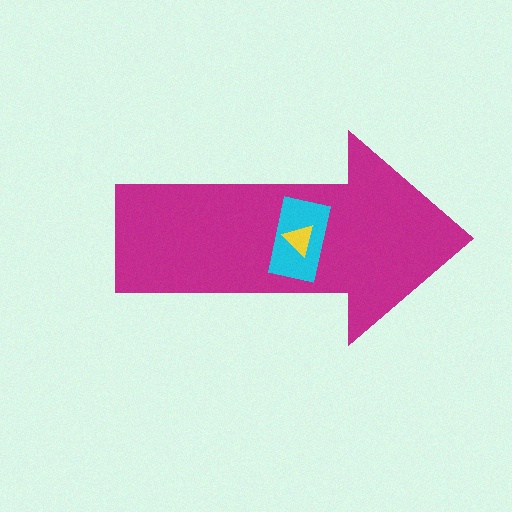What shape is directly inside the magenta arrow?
The cyan rectangle.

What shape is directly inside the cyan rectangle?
The yellow triangle.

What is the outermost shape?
The magenta arrow.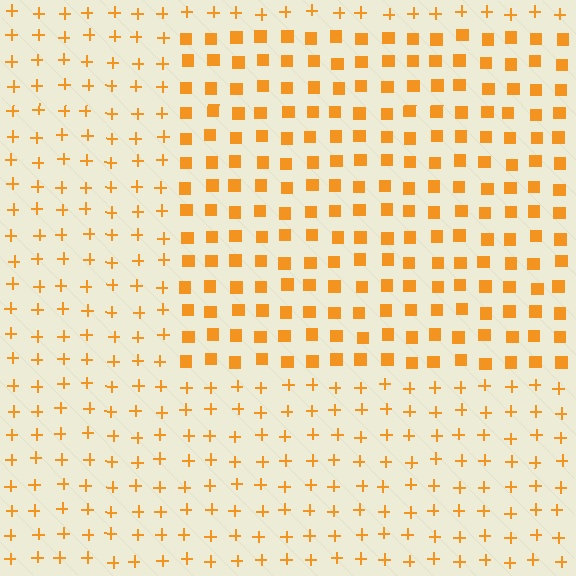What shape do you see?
I see a rectangle.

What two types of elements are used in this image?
The image uses squares inside the rectangle region and plus signs outside it.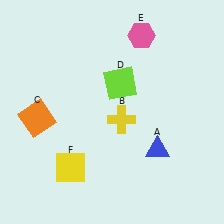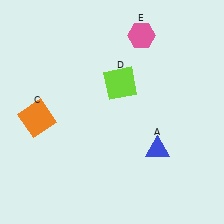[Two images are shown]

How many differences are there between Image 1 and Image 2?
There are 2 differences between the two images.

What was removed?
The yellow square (F), the yellow cross (B) were removed in Image 2.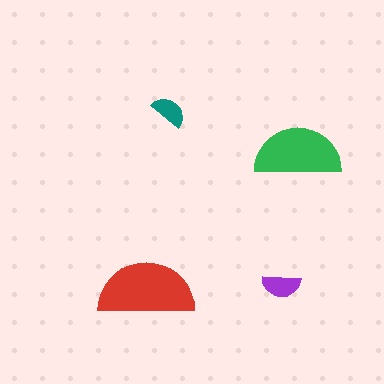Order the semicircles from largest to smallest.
the red one, the green one, the purple one, the teal one.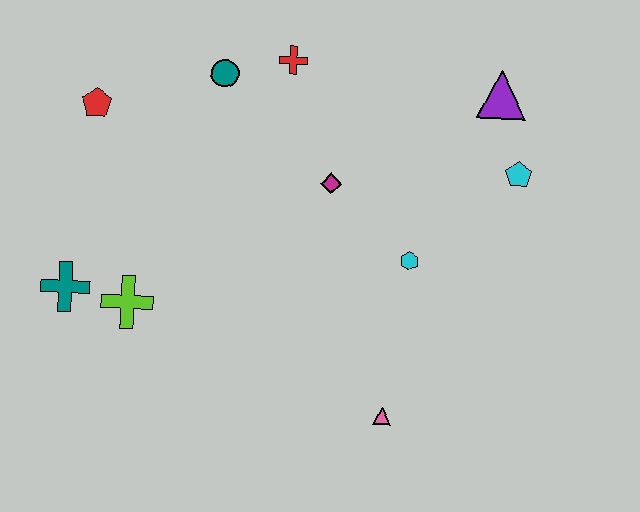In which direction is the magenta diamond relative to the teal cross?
The magenta diamond is to the right of the teal cross.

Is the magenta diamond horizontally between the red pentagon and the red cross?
No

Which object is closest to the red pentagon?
The teal circle is closest to the red pentagon.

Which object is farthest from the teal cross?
The purple triangle is farthest from the teal cross.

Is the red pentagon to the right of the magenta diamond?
No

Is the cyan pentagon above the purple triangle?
No